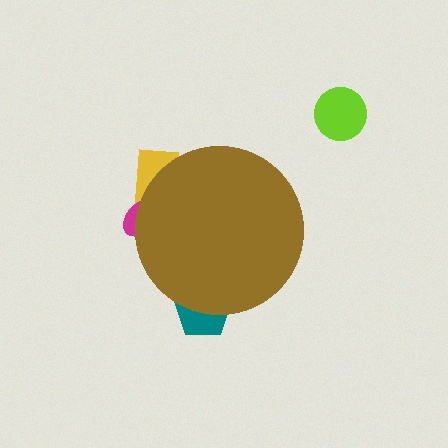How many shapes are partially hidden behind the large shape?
3 shapes are partially hidden.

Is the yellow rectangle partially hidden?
Yes, the yellow rectangle is partially hidden behind the brown circle.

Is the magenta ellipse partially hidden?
Yes, the magenta ellipse is partially hidden behind the brown circle.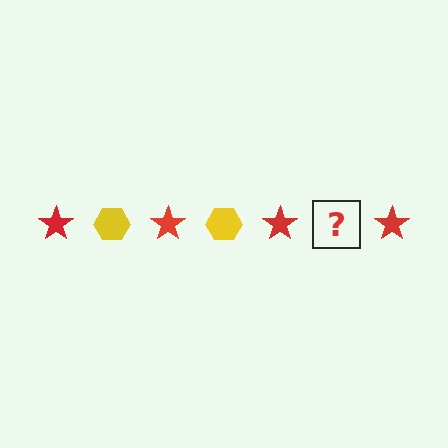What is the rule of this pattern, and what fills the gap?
The rule is that the pattern alternates between red star and yellow hexagon. The gap should be filled with a yellow hexagon.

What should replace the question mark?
The question mark should be replaced with a yellow hexagon.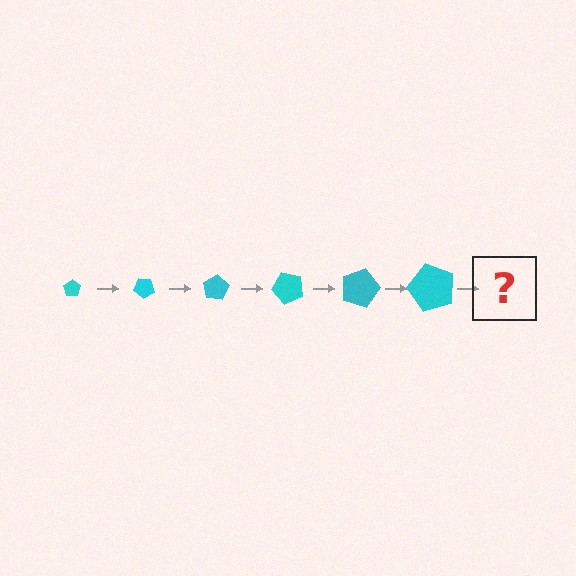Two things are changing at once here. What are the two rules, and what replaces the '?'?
The two rules are that the pentagon grows larger each step and it rotates 40 degrees each step. The '?' should be a pentagon, larger than the previous one and rotated 240 degrees from the start.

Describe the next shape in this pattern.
It should be a pentagon, larger than the previous one and rotated 240 degrees from the start.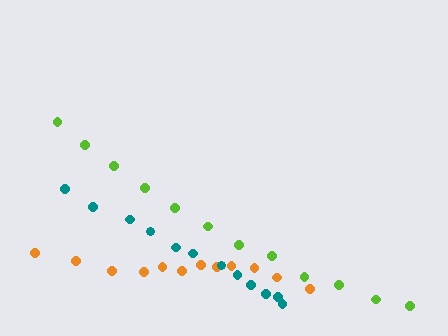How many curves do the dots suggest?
There are 3 distinct paths.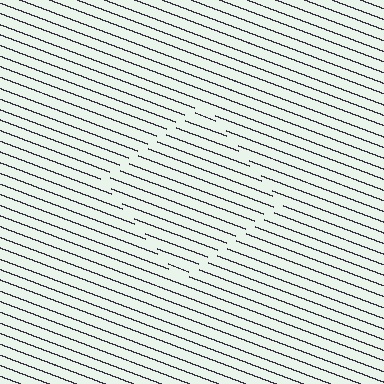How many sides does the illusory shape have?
4 sides — the line-ends trace a square.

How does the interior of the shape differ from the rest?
The interior of the shape contains the same grating, shifted by half a period — the contour is defined by the phase discontinuity where line-ends from the inner and outer gratings abut.